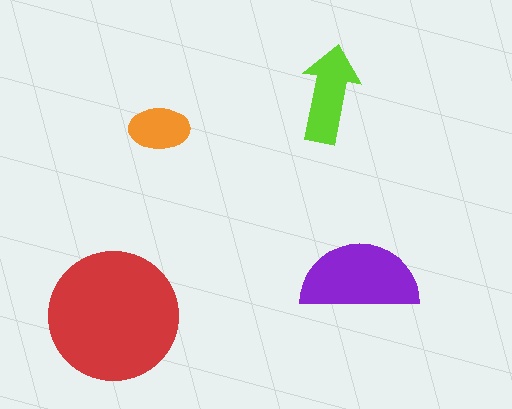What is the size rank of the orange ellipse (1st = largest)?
4th.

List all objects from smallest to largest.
The orange ellipse, the lime arrow, the purple semicircle, the red circle.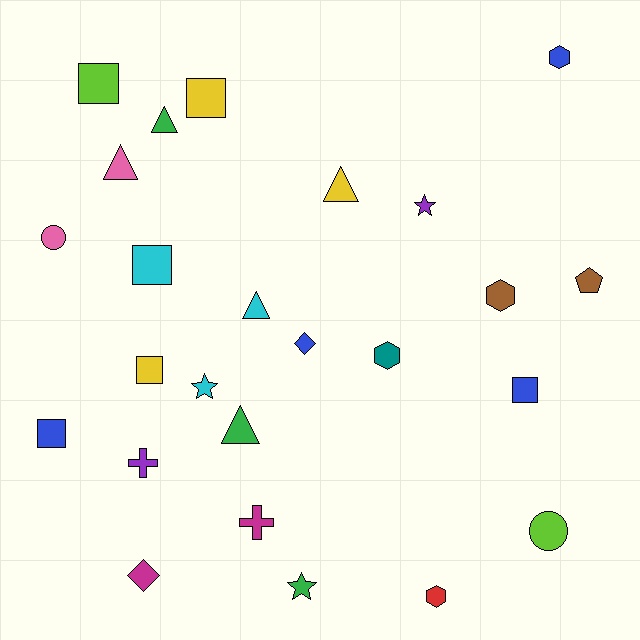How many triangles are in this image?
There are 5 triangles.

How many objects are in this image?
There are 25 objects.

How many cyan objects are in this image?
There are 3 cyan objects.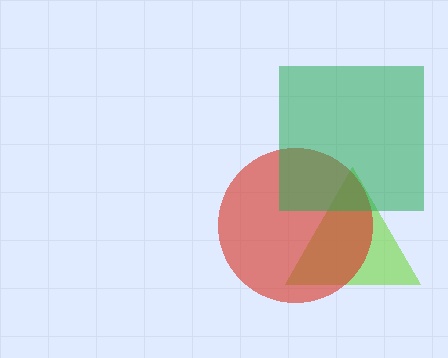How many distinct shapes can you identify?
There are 3 distinct shapes: a lime triangle, a red circle, a green square.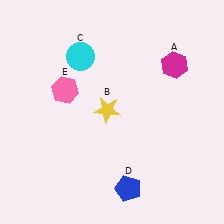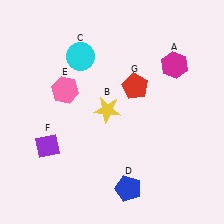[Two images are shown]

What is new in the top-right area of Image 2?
A red pentagon (G) was added in the top-right area of Image 2.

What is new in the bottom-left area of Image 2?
A purple diamond (F) was added in the bottom-left area of Image 2.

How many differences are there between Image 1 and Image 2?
There are 2 differences between the two images.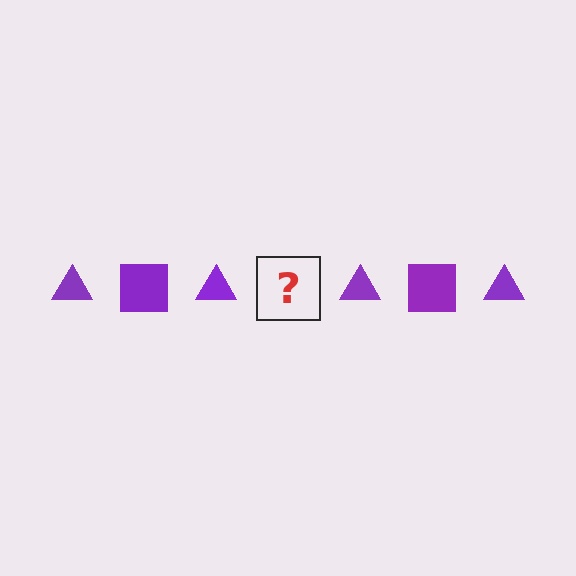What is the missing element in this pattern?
The missing element is a purple square.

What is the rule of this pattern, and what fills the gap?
The rule is that the pattern cycles through triangle, square shapes in purple. The gap should be filled with a purple square.